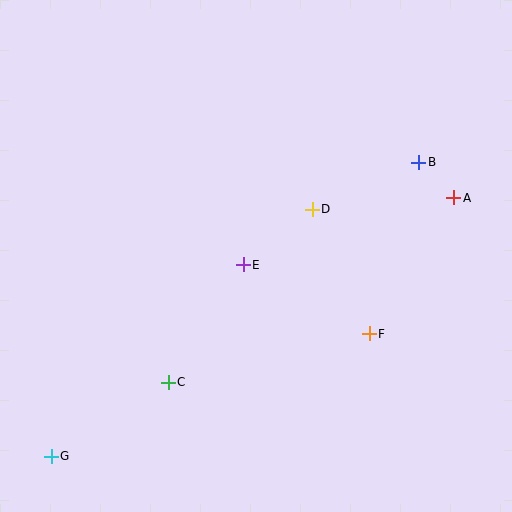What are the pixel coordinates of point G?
Point G is at (51, 456).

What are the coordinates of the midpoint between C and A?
The midpoint between C and A is at (311, 290).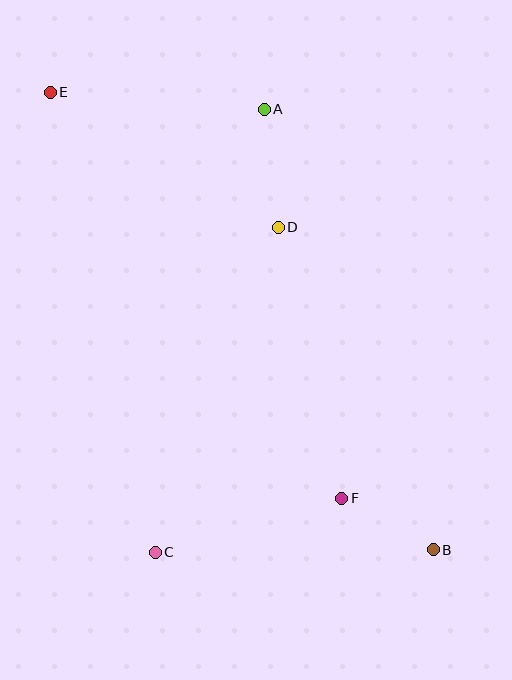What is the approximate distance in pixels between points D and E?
The distance between D and E is approximately 265 pixels.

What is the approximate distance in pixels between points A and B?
The distance between A and B is approximately 472 pixels.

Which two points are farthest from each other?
Points B and E are farthest from each other.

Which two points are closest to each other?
Points B and F are closest to each other.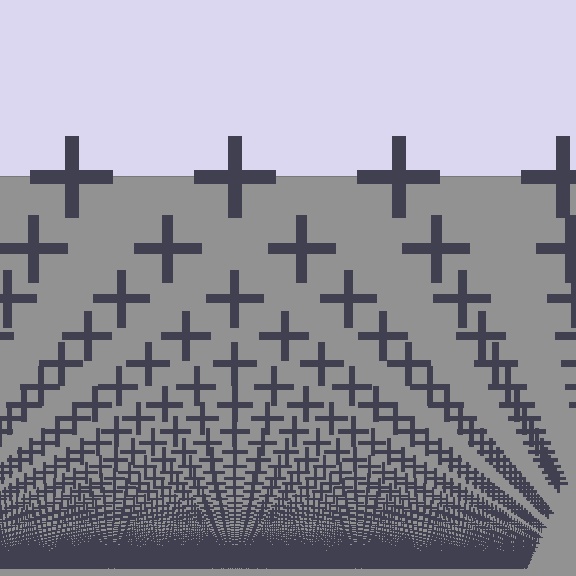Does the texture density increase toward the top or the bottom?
Density increases toward the bottom.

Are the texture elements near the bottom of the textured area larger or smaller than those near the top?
Smaller. The gradient is inverted — elements near the bottom are smaller and denser.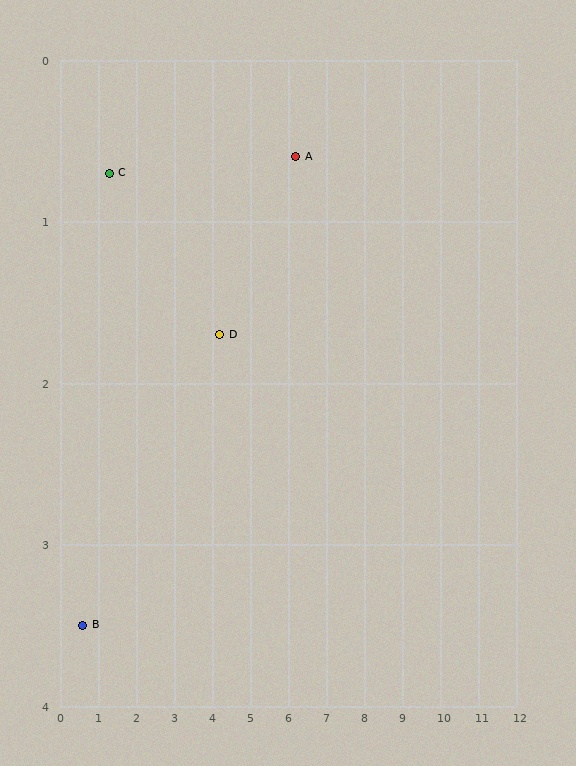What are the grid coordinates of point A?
Point A is at approximately (6.2, 0.6).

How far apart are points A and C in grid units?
Points A and C are about 4.9 grid units apart.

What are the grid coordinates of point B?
Point B is at approximately (0.6, 3.5).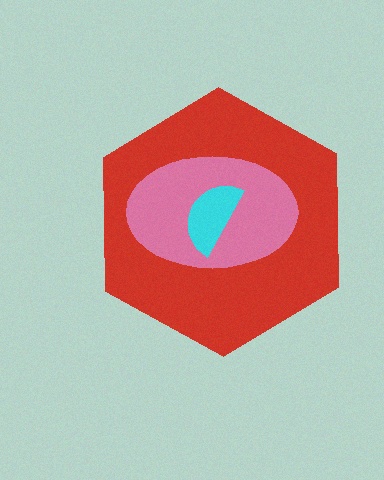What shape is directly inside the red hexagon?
The pink ellipse.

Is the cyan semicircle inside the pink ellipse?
Yes.